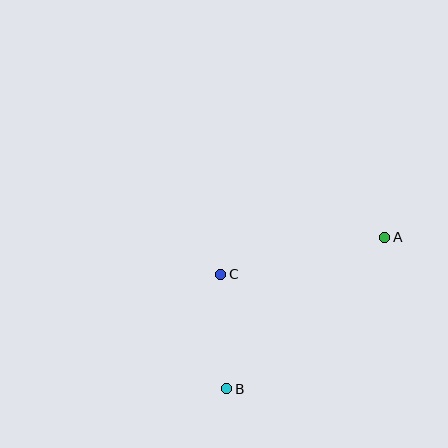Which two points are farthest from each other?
Points A and B are farthest from each other.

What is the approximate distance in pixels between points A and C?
The distance between A and C is approximately 168 pixels.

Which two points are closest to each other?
Points B and C are closest to each other.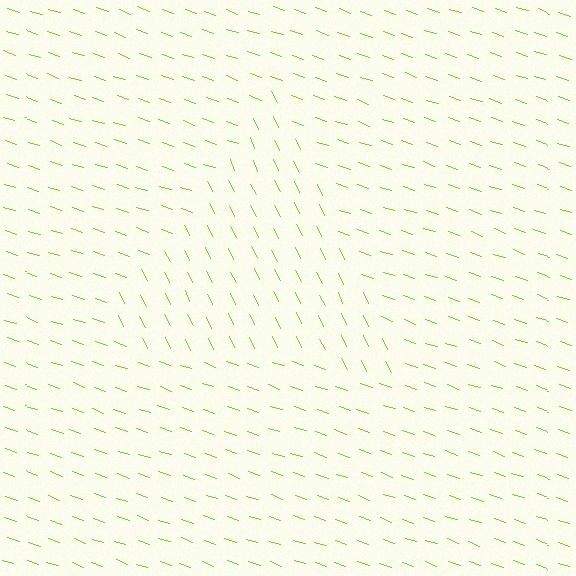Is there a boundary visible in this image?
Yes, there is a texture boundary formed by a change in line orientation.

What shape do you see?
I see a triangle.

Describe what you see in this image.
The image is filled with small lime line segments. A triangle region in the image has lines oriented differently from the surrounding lines, creating a visible texture boundary.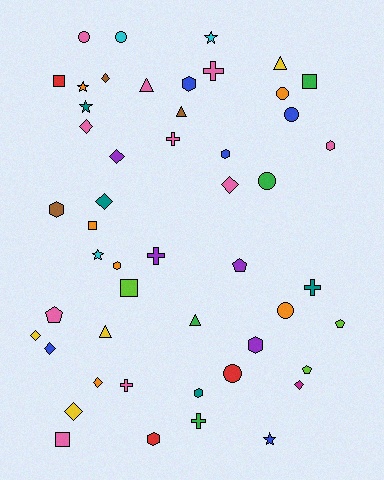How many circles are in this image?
There are 7 circles.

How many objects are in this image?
There are 50 objects.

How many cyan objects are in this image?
There are 3 cyan objects.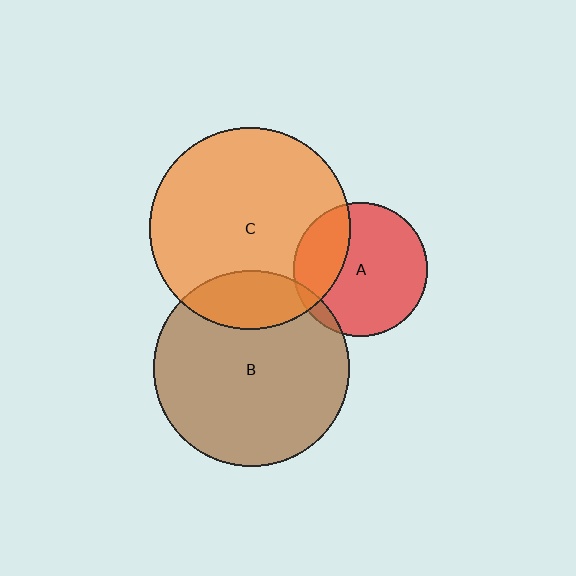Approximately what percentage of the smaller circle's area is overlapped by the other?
Approximately 30%.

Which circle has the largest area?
Circle C (orange).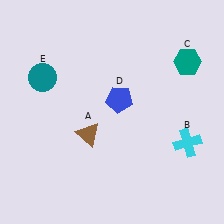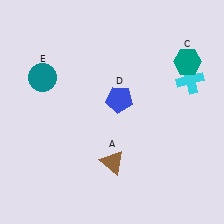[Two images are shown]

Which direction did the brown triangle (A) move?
The brown triangle (A) moved down.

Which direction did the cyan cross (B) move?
The cyan cross (B) moved up.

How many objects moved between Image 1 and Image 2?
2 objects moved between the two images.